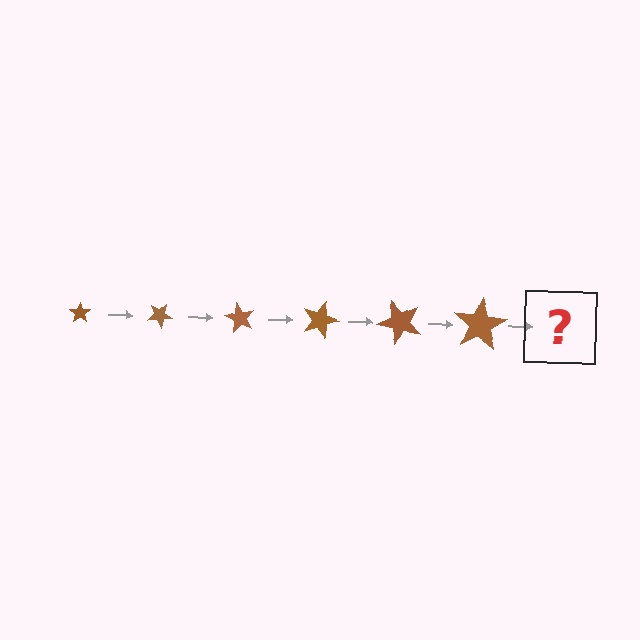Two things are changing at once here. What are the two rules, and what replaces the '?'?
The two rules are that the star grows larger each step and it rotates 30 degrees each step. The '?' should be a star, larger than the previous one and rotated 180 degrees from the start.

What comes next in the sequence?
The next element should be a star, larger than the previous one and rotated 180 degrees from the start.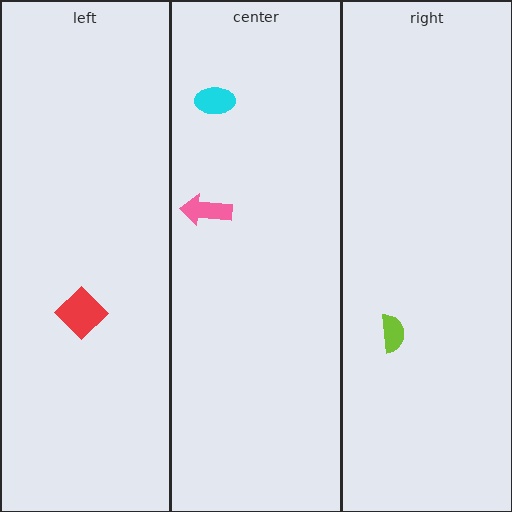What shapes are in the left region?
The red diamond.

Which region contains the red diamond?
The left region.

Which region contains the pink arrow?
The center region.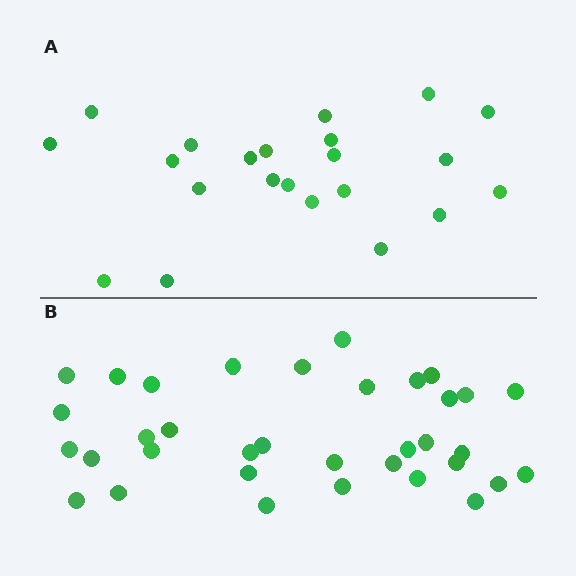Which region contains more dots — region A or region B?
Region B (the bottom region) has more dots.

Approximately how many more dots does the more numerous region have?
Region B has approximately 15 more dots than region A.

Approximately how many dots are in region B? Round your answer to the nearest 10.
About 40 dots. (The exact count is 35, which rounds to 40.)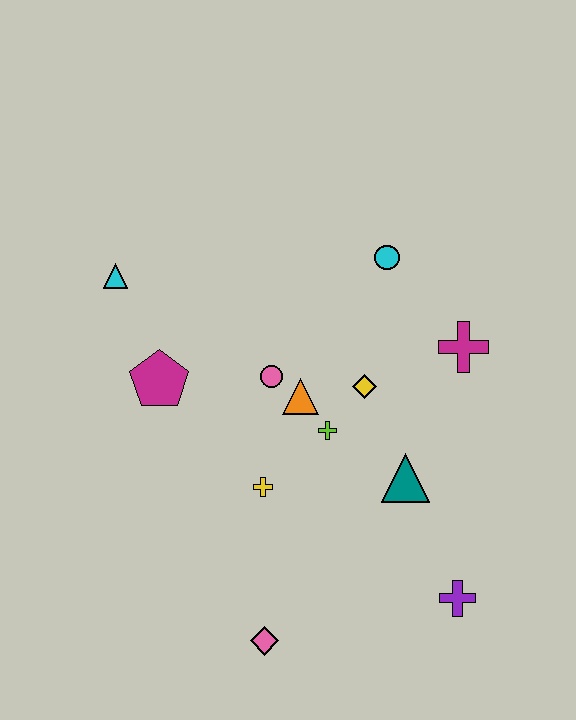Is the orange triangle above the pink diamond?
Yes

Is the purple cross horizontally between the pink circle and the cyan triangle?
No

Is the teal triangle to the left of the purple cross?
Yes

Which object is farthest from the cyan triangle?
The purple cross is farthest from the cyan triangle.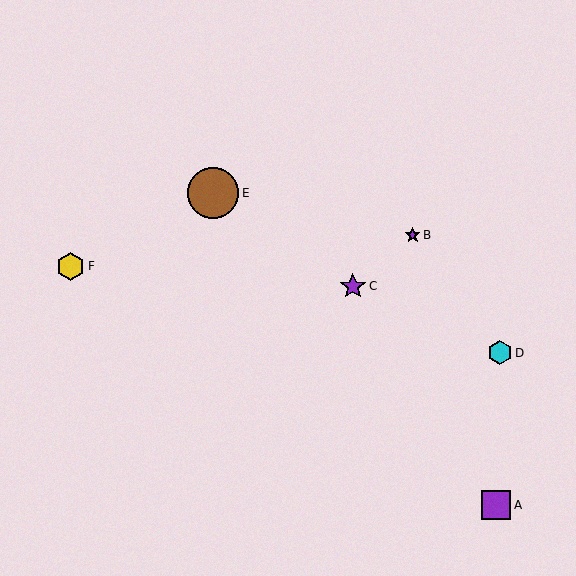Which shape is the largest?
The brown circle (labeled E) is the largest.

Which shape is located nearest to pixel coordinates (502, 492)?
The purple square (labeled A) at (496, 506) is nearest to that location.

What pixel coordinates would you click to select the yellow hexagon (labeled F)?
Click at (70, 266) to select the yellow hexagon F.